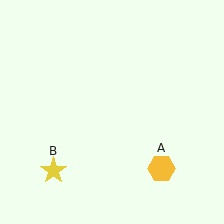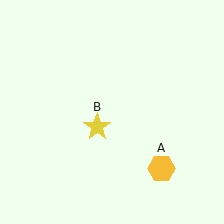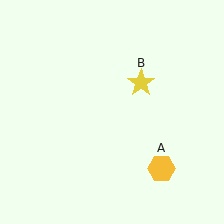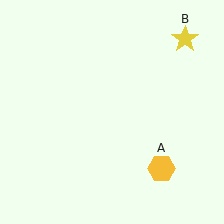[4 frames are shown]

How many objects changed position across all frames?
1 object changed position: yellow star (object B).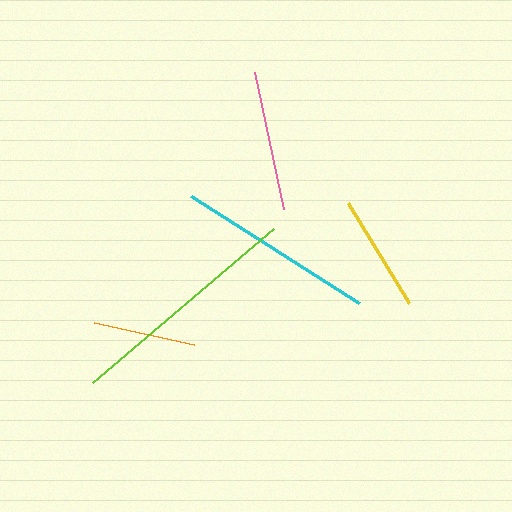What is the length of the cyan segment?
The cyan segment is approximately 200 pixels long.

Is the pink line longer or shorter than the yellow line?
The pink line is longer than the yellow line.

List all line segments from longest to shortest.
From longest to shortest: lime, cyan, pink, yellow, orange.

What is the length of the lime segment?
The lime segment is approximately 237 pixels long.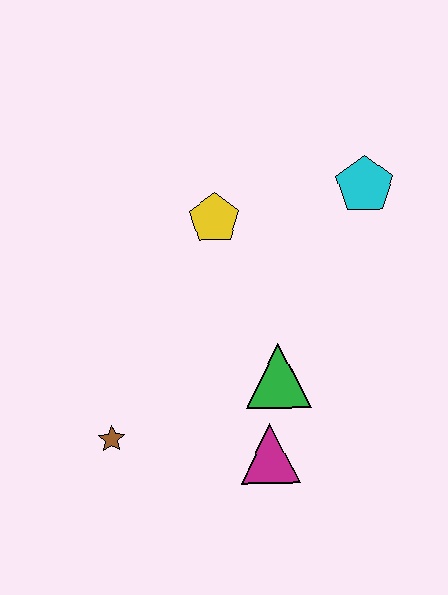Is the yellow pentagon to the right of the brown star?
Yes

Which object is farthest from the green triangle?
The cyan pentagon is farthest from the green triangle.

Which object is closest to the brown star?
The magenta triangle is closest to the brown star.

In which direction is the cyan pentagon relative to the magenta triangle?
The cyan pentagon is above the magenta triangle.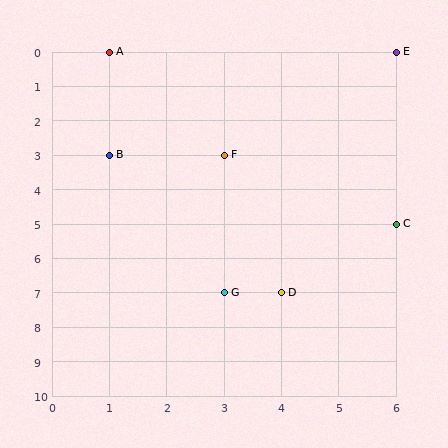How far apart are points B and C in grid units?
Points B and C are 5 columns and 2 rows apart (about 5.4 grid units diagonally).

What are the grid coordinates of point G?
Point G is at grid coordinates (3, 7).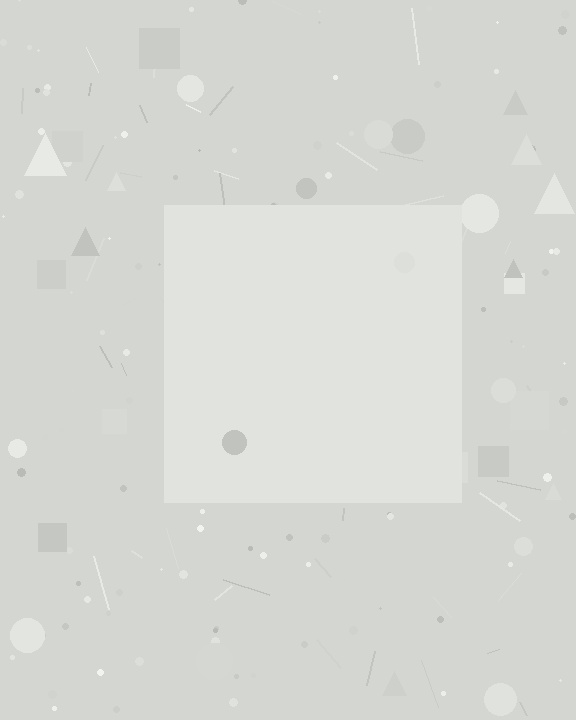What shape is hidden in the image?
A square is hidden in the image.